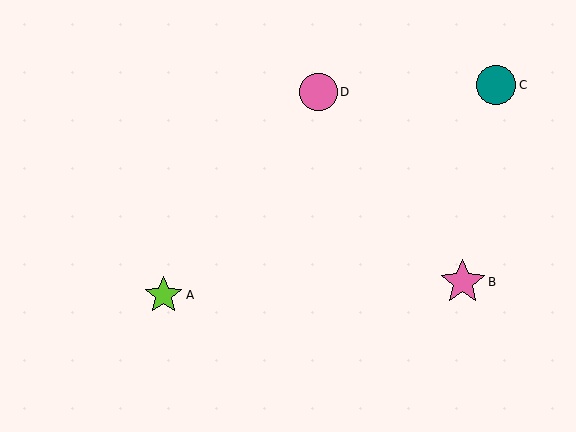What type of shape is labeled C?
Shape C is a teal circle.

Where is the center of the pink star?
The center of the pink star is at (463, 282).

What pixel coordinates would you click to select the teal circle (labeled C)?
Click at (496, 85) to select the teal circle C.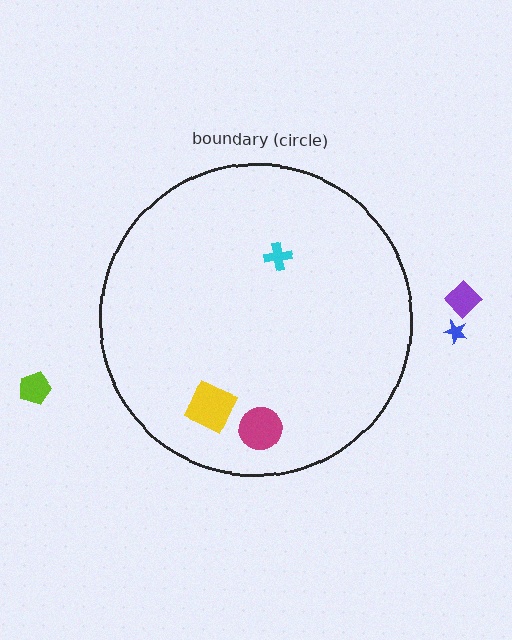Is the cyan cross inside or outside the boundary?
Inside.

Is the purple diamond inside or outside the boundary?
Outside.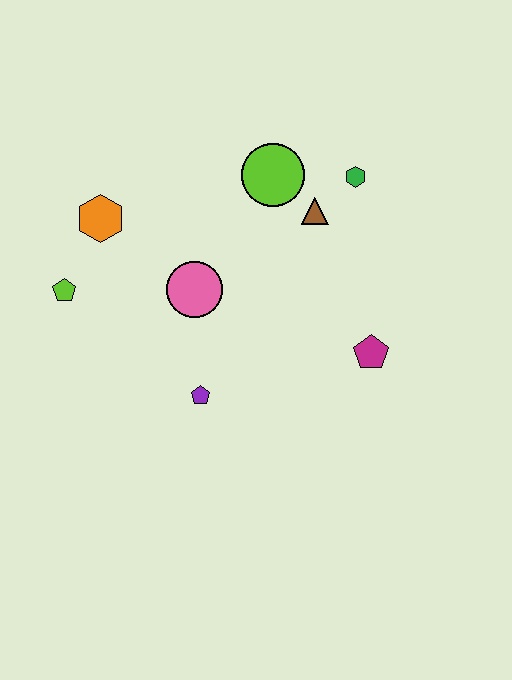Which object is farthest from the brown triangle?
The lime pentagon is farthest from the brown triangle.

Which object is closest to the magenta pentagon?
The brown triangle is closest to the magenta pentagon.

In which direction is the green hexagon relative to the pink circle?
The green hexagon is to the right of the pink circle.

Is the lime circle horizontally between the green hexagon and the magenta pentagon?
No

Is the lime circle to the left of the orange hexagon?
No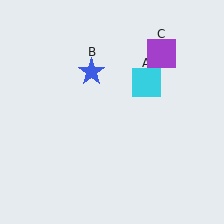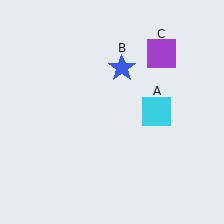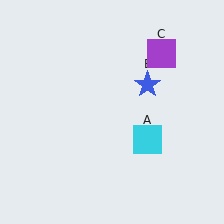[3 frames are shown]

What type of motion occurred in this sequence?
The cyan square (object A), blue star (object B) rotated clockwise around the center of the scene.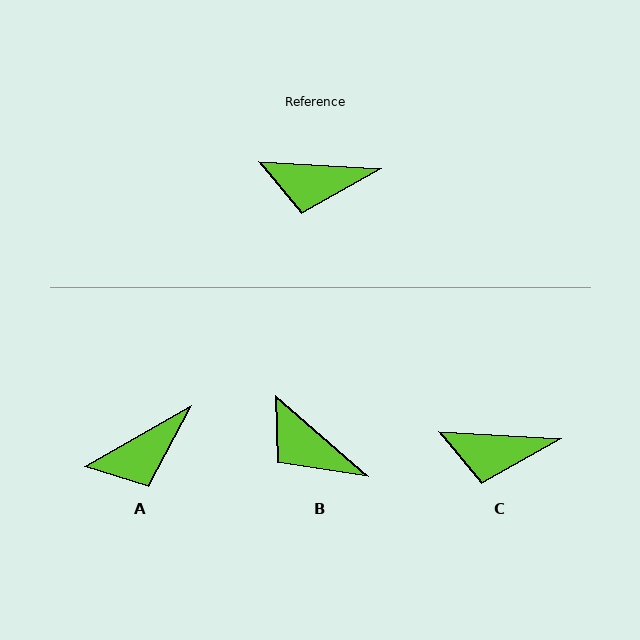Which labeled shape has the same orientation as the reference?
C.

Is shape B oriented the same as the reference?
No, it is off by about 38 degrees.